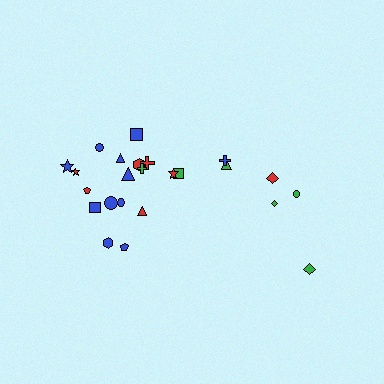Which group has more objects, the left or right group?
The left group.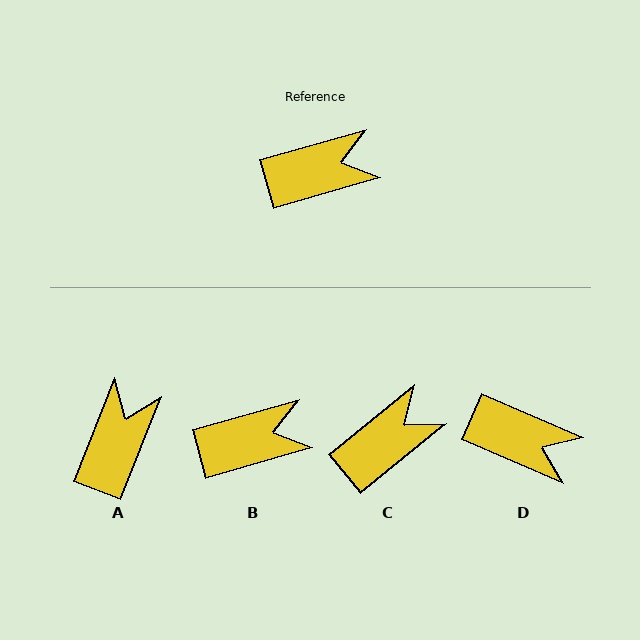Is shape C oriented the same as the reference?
No, it is off by about 23 degrees.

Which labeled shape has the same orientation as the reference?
B.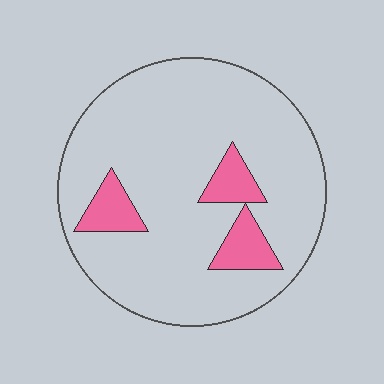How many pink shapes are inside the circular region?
3.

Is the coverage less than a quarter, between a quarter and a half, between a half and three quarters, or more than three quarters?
Less than a quarter.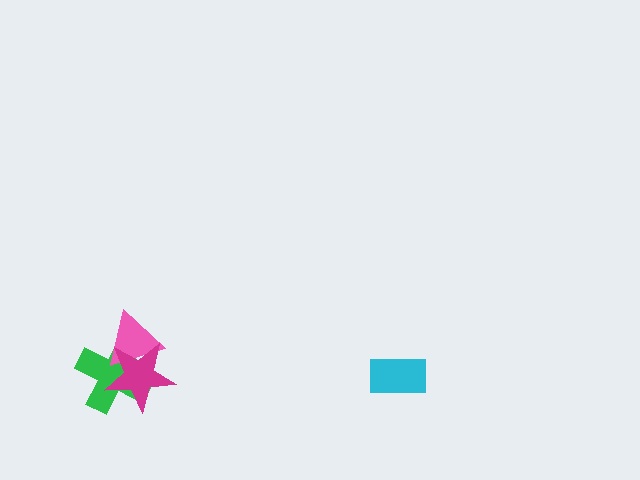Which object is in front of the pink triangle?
The magenta star is in front of the pink triangle.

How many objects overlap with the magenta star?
2 objects overlap with the magenta star.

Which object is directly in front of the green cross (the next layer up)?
The pink triangle is directly in front of the green cross.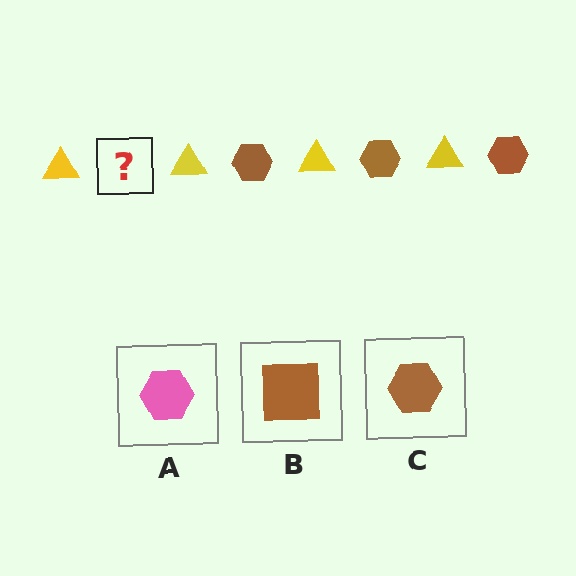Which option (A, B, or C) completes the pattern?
C.